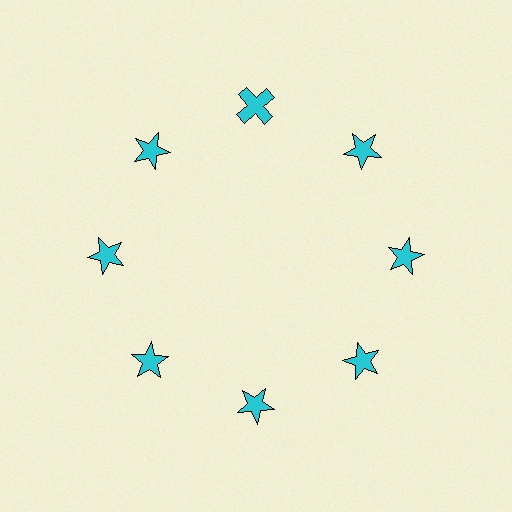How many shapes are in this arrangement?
There are 8 shapes arranged in a ring pattern.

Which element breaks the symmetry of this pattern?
The cyan cross at roughly the 12 o'clock position breaks the symmetry. All other shapes are cyan stars.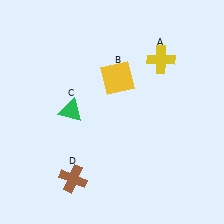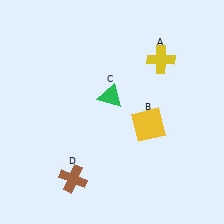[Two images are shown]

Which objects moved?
The objects that moved are: the yellow square (B), the green triangle (C).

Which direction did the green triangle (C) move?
The green triangle (C) moved right.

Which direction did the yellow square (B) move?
The yellow square (B) moved down.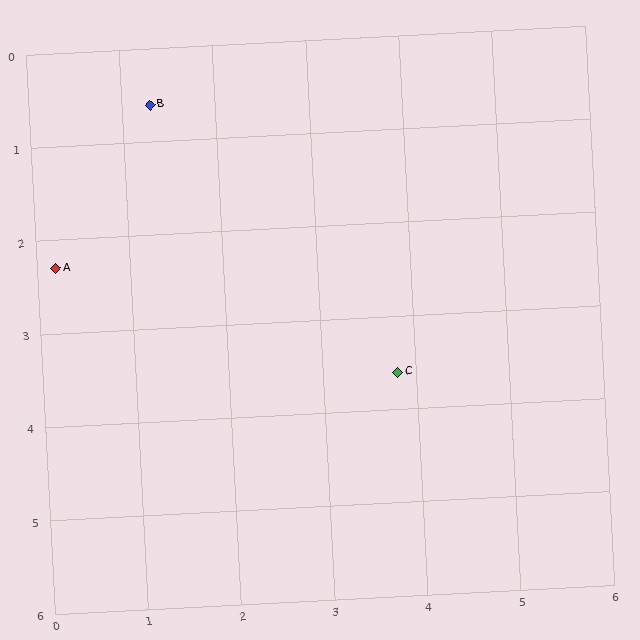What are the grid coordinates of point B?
Point B is at approximately (1.3, 0.6).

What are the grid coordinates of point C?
Point C is at approximately (3.8, 3.6).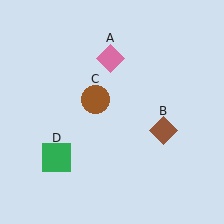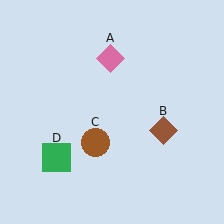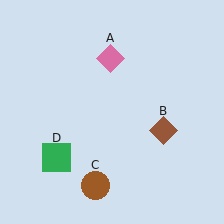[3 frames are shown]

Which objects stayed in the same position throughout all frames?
Pink diamond (object A) and brown diamond (object B) and green square (object D) remained stationary.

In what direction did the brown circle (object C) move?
The brown circle (object C) moved down.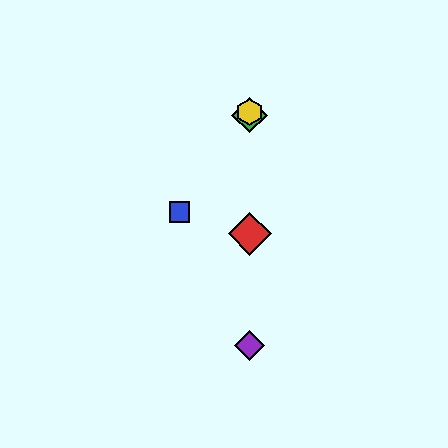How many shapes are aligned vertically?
4 shapes (the red diamond, the green diamond, the yellow hexagon, the purple diamond) are aligned vertically.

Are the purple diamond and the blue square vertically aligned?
No, the purple diamond is at x≈250 and the blue square is at x≈179.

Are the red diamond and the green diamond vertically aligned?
Yes, both are at x≈250.